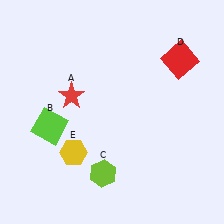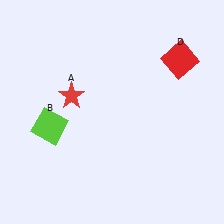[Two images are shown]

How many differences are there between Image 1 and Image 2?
There are 2 differences between the two images.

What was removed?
The lime hexagon (C), the yellow hexagon (E) were removed in Image 2.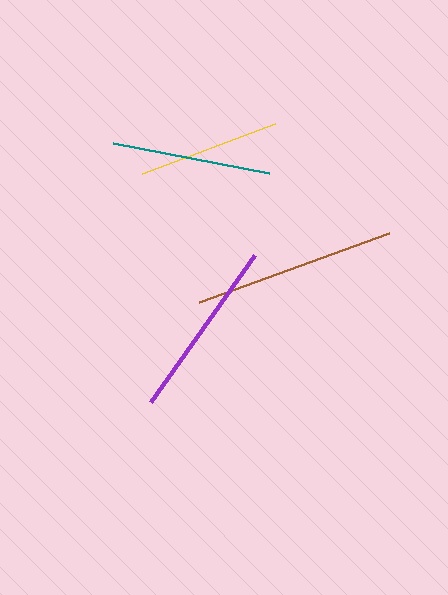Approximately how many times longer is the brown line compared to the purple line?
The brown line is approximately 1.1 times the length of the purple line.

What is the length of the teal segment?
The teal segment is approximately 159 pixels long.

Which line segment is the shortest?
The yellow line is the shortest at approximately 143 pixels.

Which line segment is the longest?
The brown line is the longest at approximately 202 pixels.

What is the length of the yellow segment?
The yellow segment is approximately 143 pixels long.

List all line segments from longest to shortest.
From longest to shortest: brown, purple, teal, yellow.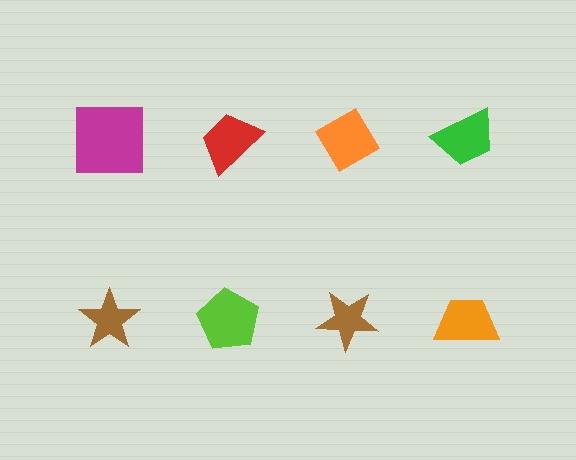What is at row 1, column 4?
A green trapezoid.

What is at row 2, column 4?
An orange trapezoid.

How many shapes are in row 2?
4 shapes.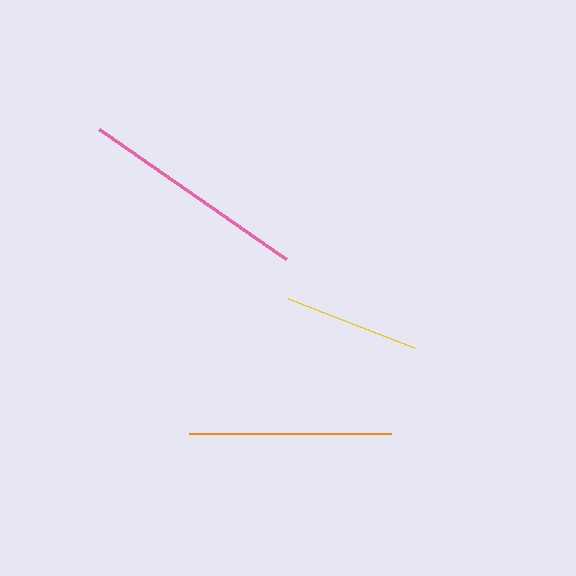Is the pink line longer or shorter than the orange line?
The pink line is longer than the orange line.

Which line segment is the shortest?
The yellow line is the shortest at approximately 135 pixels.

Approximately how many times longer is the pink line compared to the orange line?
The pink line is approximately 1.1 times the length of the orange line.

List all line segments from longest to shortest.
From longest to shortest: pink, orange, yellow.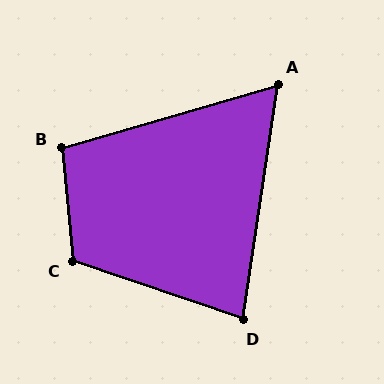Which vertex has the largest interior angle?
C, at approximately 114 degrees.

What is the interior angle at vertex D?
Approximately 79 degrees (acute).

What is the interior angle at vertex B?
Approximately 101 degrees (obtuse).